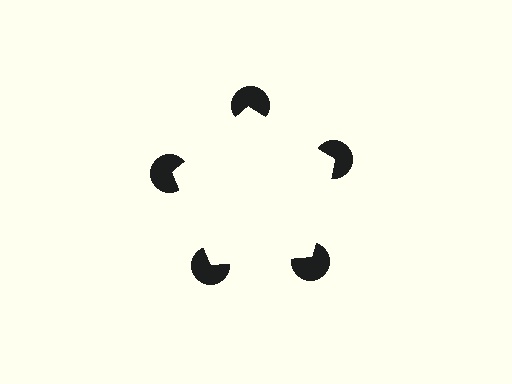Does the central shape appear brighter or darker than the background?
It typically appears slightly brighter than the background, even though no actual brightness change is drawn.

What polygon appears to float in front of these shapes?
An illusory pentagon — its edges are inferred from the aligned wedge cuts in the pac-man discs, not physically drawn.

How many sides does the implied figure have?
5 sides.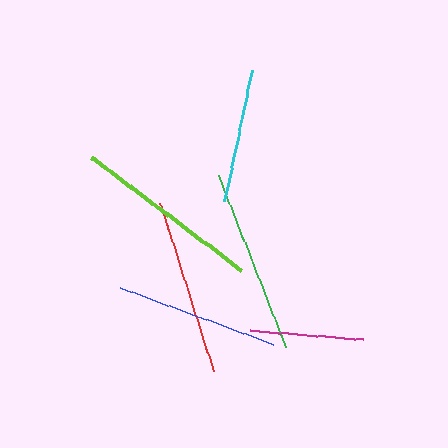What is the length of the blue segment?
The blue segment is approximately 163 pixels long.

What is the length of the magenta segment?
The magenta segment is approximately 114 pixels long.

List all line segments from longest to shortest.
From longest to shortest: lime, green, red, blue, cyan, magenta.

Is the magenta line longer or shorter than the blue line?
The blue line is longer than the magenta line.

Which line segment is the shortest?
The magenta line is the shortest at approximately 114 pixels.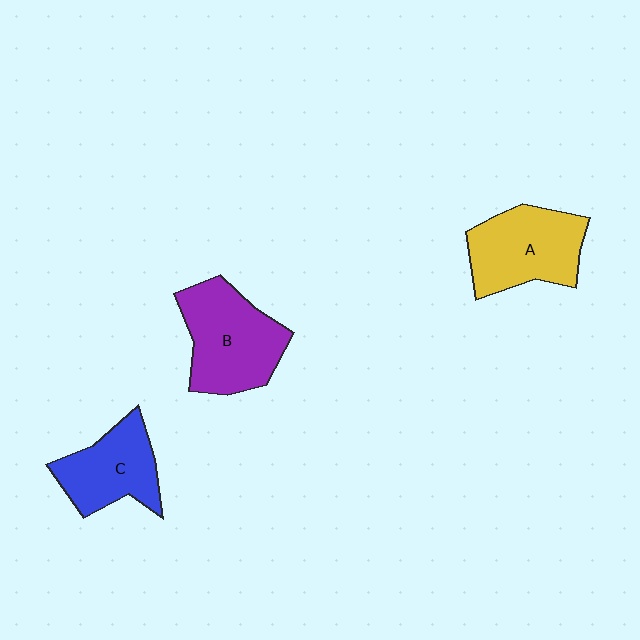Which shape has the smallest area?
Shape C (blue).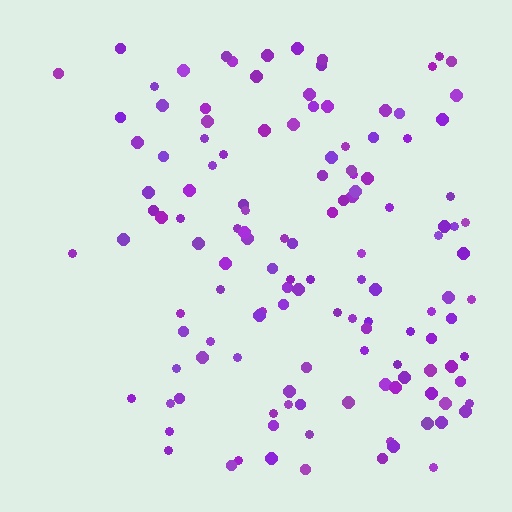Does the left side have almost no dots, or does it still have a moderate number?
Still a moderate number, just noticeably fewer than the right.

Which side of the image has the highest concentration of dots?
The right.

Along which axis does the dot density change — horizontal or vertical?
Horizontal.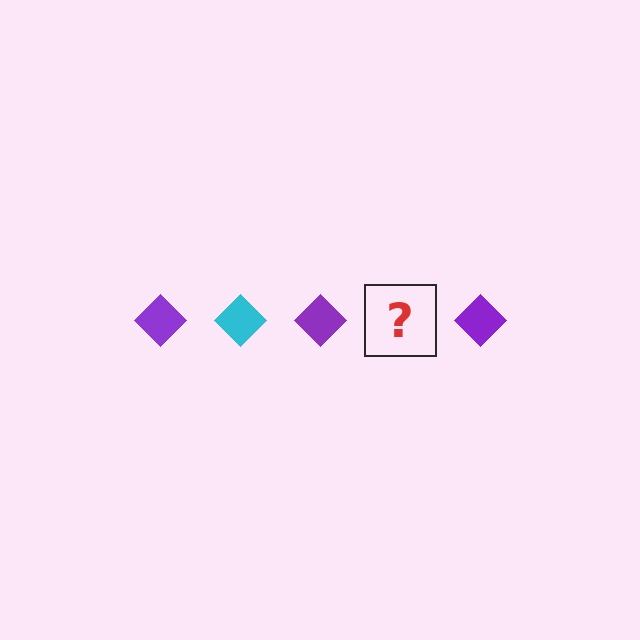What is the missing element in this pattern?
The missing element is a cyan diamond.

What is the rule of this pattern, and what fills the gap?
The rule is that the pattern cycles through purple, cyan diamonds. The gap should be filled with a cyan diamond.